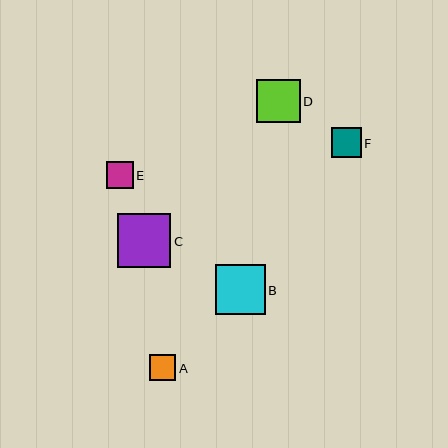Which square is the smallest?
Square A is the smallest with a size of approximately 27 pixels.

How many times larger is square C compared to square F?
Square C is approximately 1.8 times the size of square F.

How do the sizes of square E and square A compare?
Square E and square A are approximately the same size.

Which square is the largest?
Square C is the largest with a size of approximately 53 pixels.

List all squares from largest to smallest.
From largest to smallest: C, B, D, F, E, A.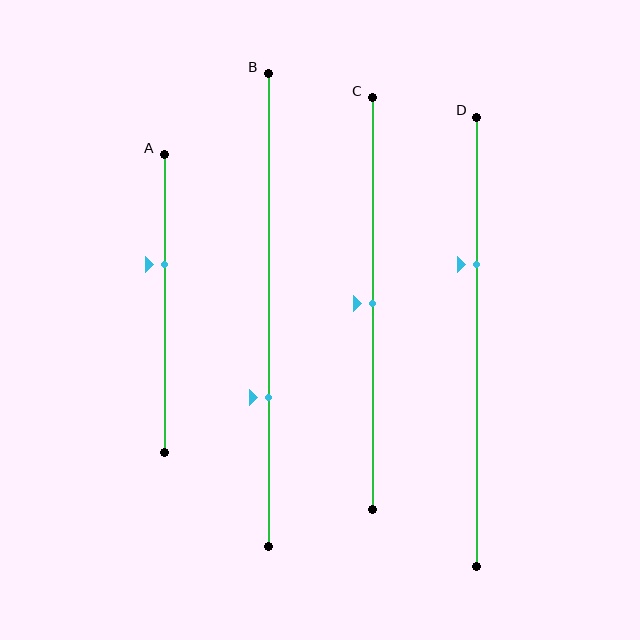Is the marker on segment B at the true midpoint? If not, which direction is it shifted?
No, the marker on segment B is shifted downward by about 18% of the segment length.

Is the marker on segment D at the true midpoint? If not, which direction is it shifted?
No, the marker on segment D is shifted upward by about 17% of the segment length.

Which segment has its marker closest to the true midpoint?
Segment C has its marker closest to the true midpoint.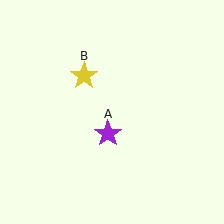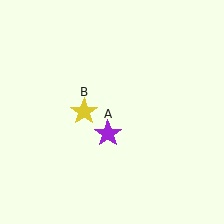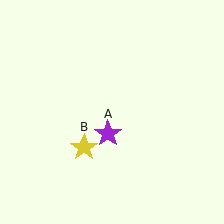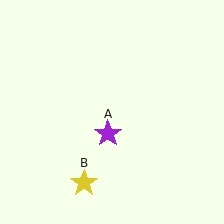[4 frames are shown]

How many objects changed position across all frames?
1 object changed position: yellow star (object B).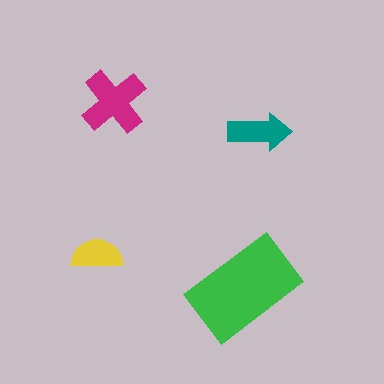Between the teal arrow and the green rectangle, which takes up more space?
The green rectangle.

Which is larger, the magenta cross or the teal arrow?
The magenta cross.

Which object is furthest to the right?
The teal arrow is rightmost.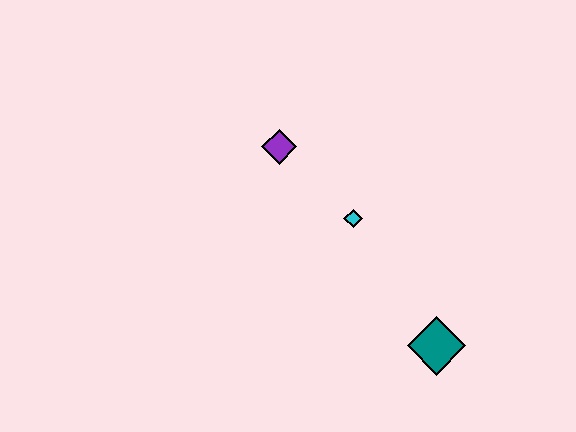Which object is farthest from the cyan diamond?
The teal diamond is farthest from the cyan diamond.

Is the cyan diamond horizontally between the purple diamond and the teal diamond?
Yes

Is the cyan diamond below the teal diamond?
No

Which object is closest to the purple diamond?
The cyan diamond is closest to the purple diamond.